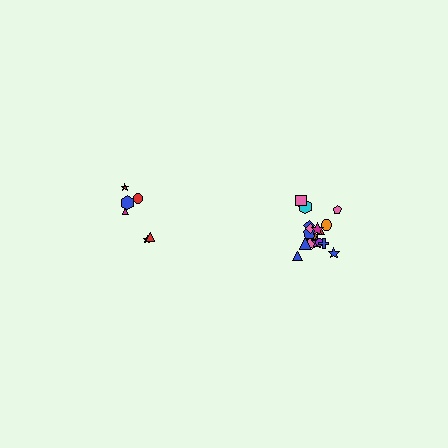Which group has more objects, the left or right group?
The right group.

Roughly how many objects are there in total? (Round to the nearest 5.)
Roughly 25 objects in total.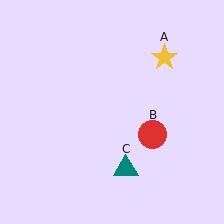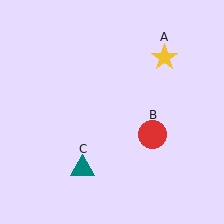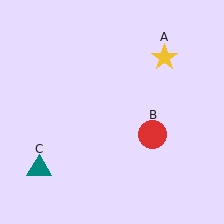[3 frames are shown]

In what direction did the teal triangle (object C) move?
The teal triangle (object C) moved left.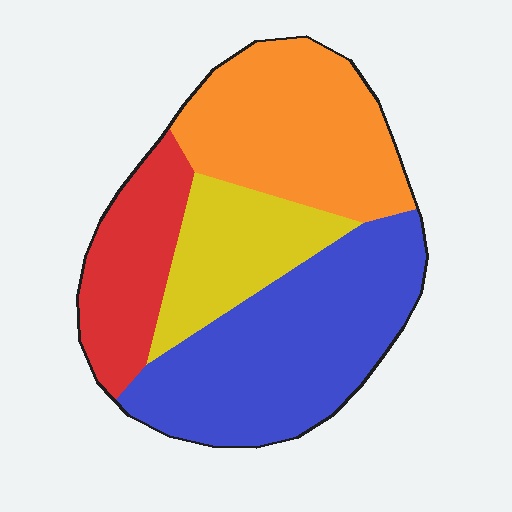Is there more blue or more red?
Blue.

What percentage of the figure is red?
Red covers around 15% of the figure.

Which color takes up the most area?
Blue, at roughly 35%.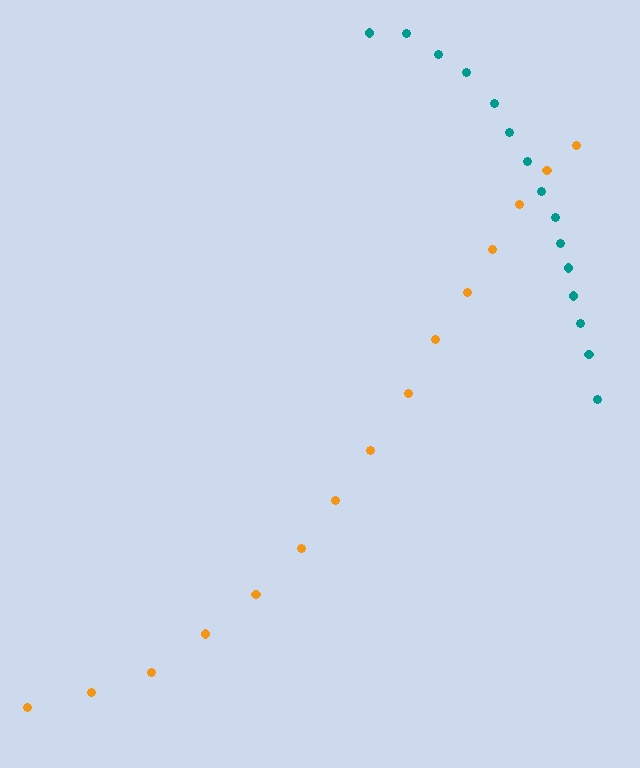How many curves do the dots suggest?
There are 2 distinct paths.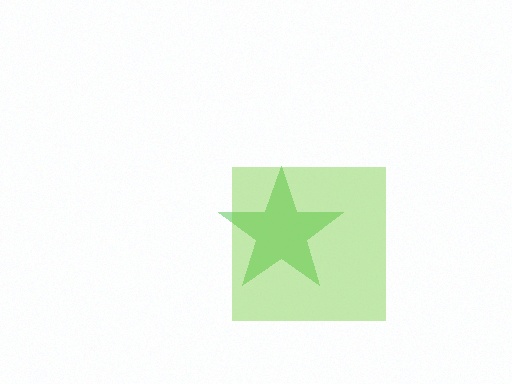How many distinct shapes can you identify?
There are 2 distinct shapes: a green star, a lime square.